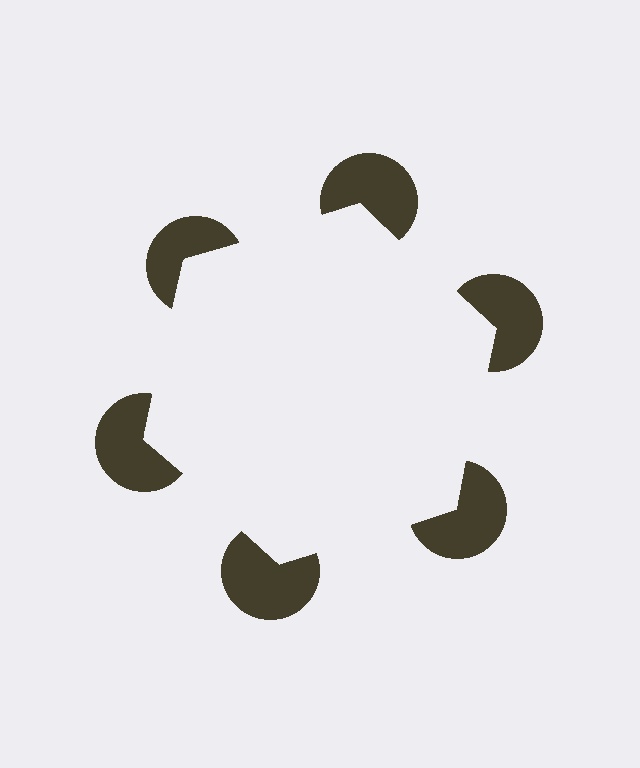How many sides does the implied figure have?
6 sides.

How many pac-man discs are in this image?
There are 6 — one at each vertex of the illusory hexagon.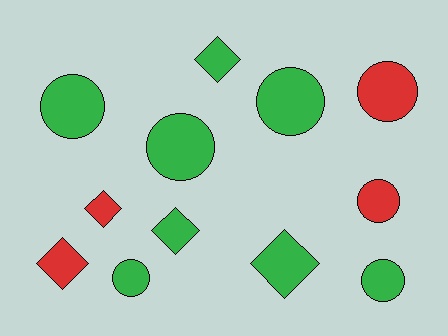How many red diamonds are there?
There are 2 red diamonds.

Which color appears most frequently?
Green, with 8 objects.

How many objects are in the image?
There are 12 objects.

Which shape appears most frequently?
Circle, with 7 objects.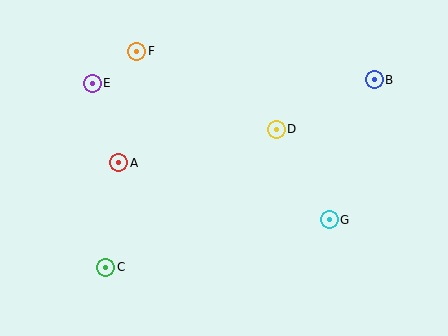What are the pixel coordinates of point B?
Point B is at (374, 80).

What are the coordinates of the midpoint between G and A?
The midpoint between G and A is at (224, 191).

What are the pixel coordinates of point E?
Point E is at (92, 83).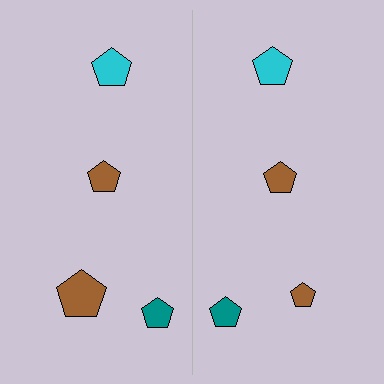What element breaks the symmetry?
The brown pentagon on the right side has a different size than its mirror counterpart.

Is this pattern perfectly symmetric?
No, the pattern is not perfectly symmetric. The brown pentagon on the right side has a different size than its mirror counterpart.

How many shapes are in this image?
There are 8 shapes in this image.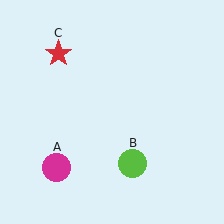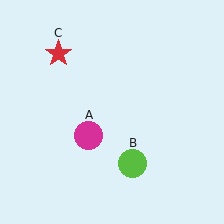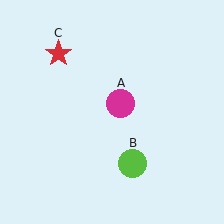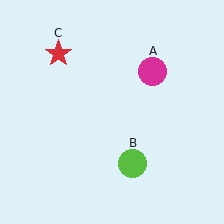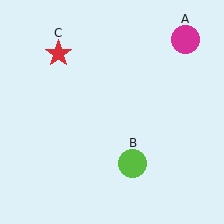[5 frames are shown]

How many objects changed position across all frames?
1 object changed position: magenta circle (object A).